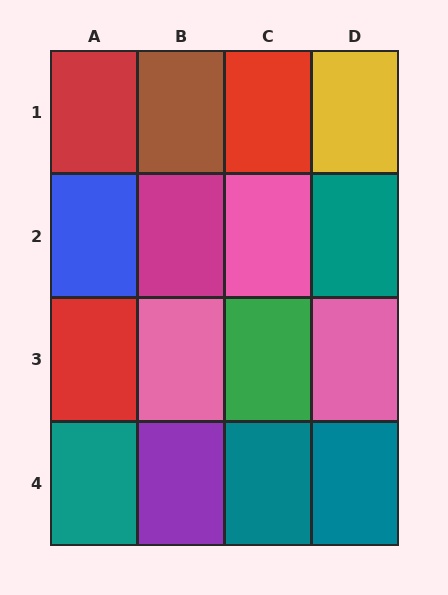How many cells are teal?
4 cells are teal.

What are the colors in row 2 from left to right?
Blue, magenta, pink, teal.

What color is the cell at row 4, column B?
Purple.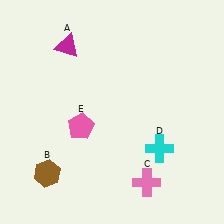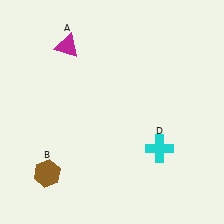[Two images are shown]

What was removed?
The pink cross (C), the pink pentagon (E) were removed in Image 2.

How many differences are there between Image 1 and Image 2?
There are 2 differences between the two images.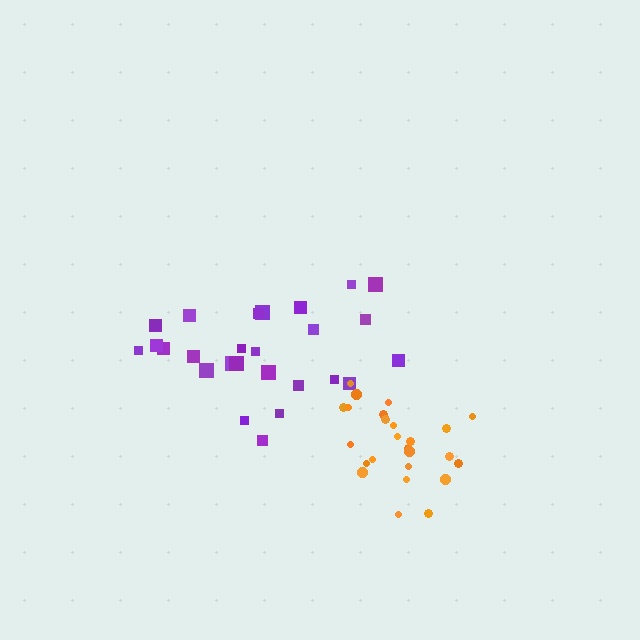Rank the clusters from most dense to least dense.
orange, purple.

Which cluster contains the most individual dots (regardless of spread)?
Purple (26).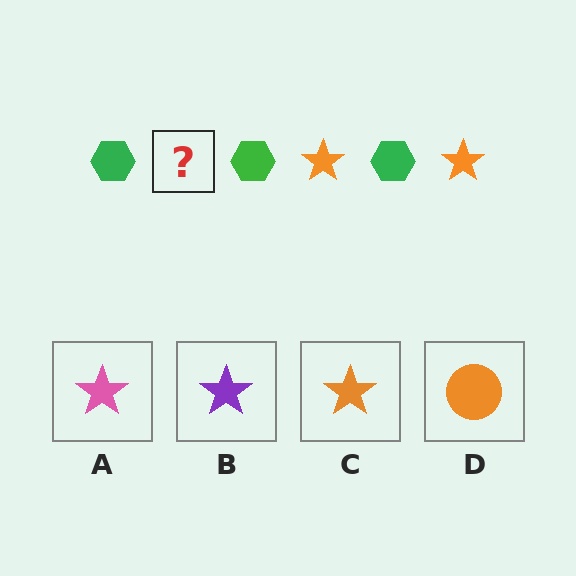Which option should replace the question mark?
Option C.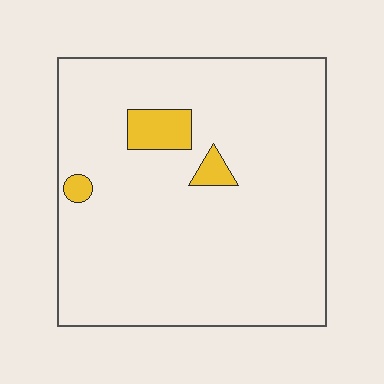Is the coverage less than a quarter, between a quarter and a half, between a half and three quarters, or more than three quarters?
Less than a quarter.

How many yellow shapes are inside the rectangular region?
3.